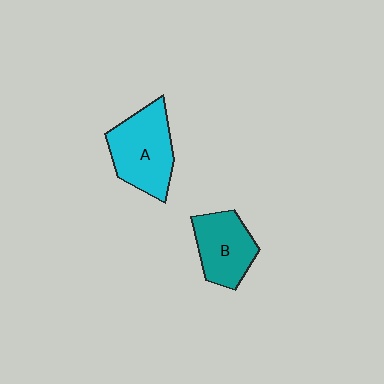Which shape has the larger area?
Shape A (cyan).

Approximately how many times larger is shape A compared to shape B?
Approximately 1.2 times.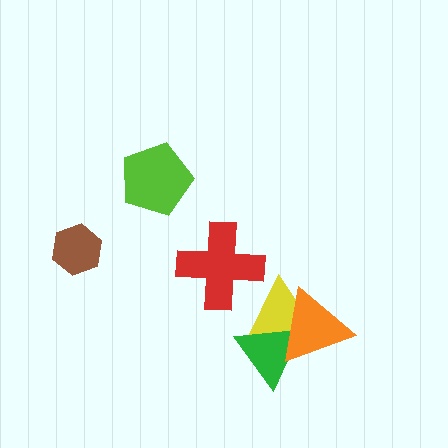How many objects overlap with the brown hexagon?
0 objects overlap with the brown hexagon.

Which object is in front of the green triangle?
The orange triangle is in front of the green triangle.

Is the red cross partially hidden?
No, no other shape covers it.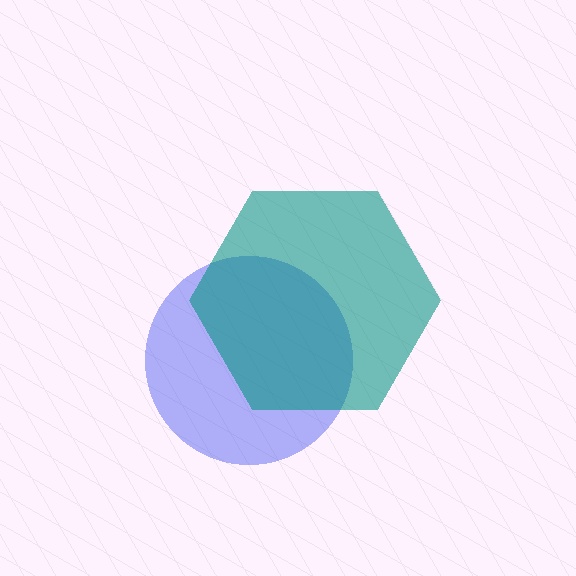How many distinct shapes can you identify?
There are 2 distinct shapes: a blue circle, a teal hexagon.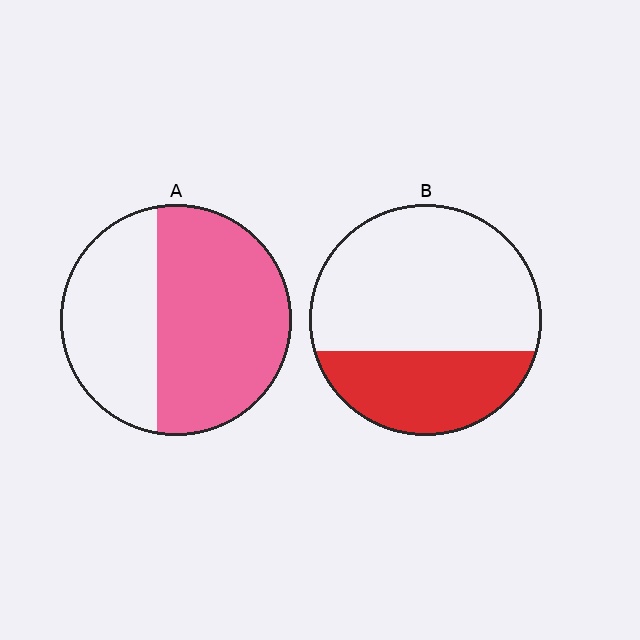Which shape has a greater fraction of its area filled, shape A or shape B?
Shape A.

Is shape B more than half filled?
No.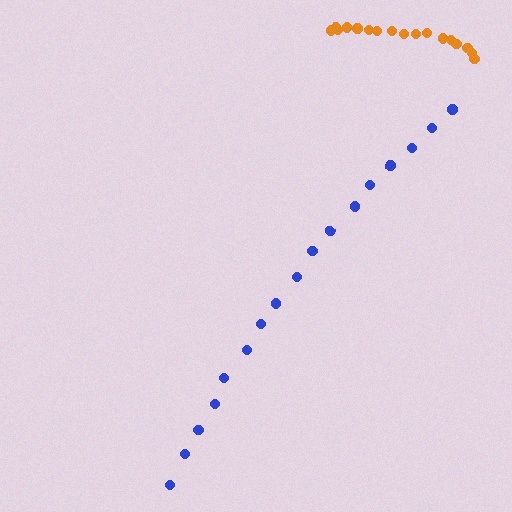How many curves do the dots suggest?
There are 2 distinct paths.